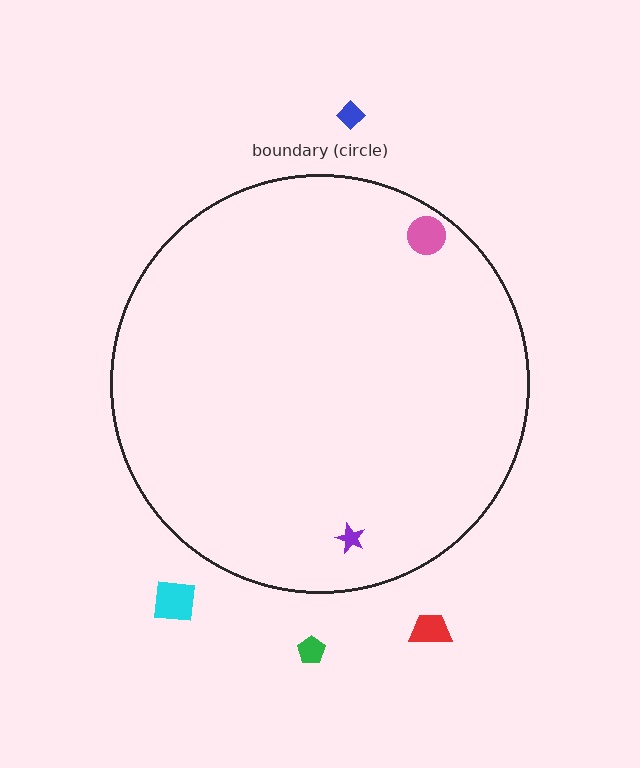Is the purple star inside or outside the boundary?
Inside.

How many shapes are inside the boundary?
2 inside, 4 outside.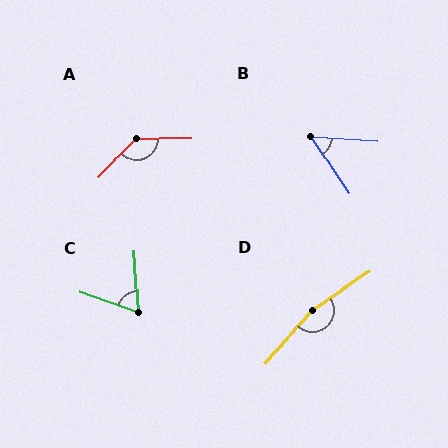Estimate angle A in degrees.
Approximately 135 degrees.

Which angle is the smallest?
B, at approximately 52 degrees.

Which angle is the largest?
D, at approximately 166 degrees.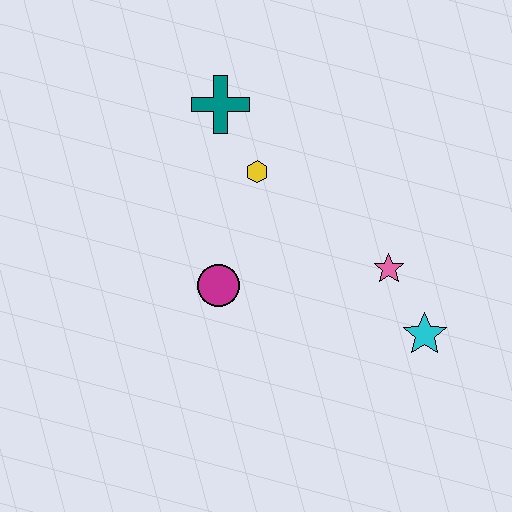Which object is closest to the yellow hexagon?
The teal cross is closest to the yellow hexagon.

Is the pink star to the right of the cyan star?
No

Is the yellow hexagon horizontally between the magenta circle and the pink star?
Yes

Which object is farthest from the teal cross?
The cyan star is farthest from the teal cross.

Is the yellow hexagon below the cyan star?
No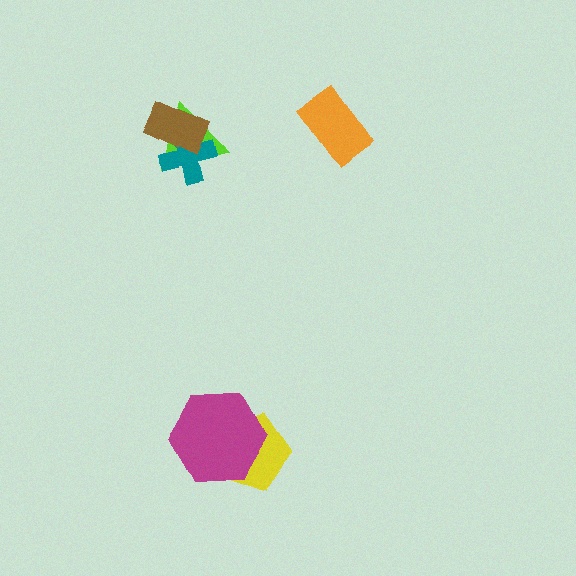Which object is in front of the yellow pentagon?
The magenta hexagon is in front of the yellow pentagon.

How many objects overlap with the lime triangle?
2 objects overlap with the lime triangle.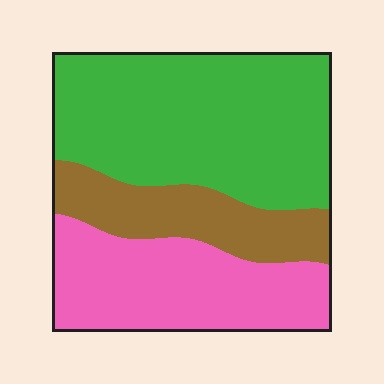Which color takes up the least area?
Brown, at roughly 20%.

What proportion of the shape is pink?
Pink covers 31% of the shape.